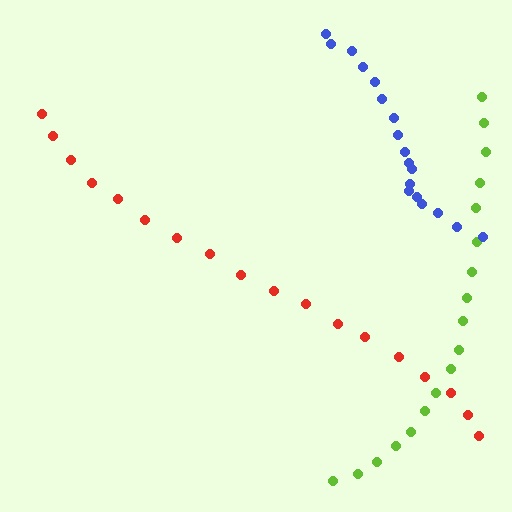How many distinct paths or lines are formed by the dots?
There are 3 distinct paths.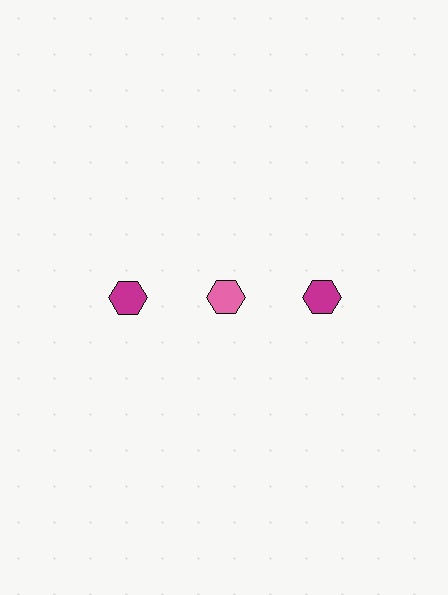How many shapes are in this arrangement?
There are 3 shapes arranged in a grid pattern.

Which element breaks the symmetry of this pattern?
The pink hexagon in the top row, second from left column breaks the symmetry. All other shapes are magenta hexagons.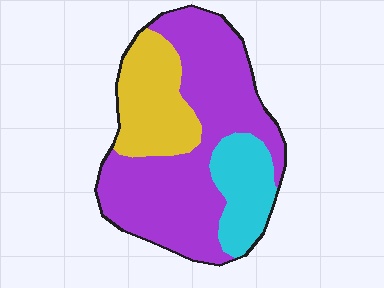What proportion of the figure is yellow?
Yellow takes up about one quarter (1/4) of the figure.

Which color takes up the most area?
Purple, at roughly 60%.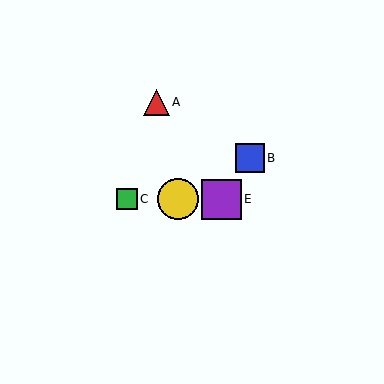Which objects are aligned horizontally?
Objects C, D, E are aligned horizontally.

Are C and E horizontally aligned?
Yes, both are at y≈199.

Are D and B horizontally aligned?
No, D is at y≈199 and B is at y≈158.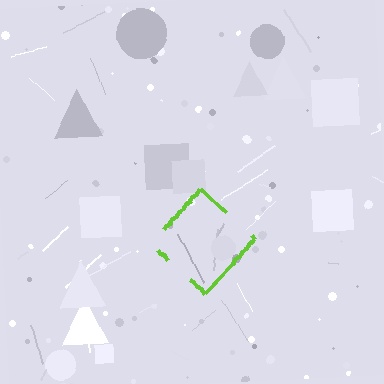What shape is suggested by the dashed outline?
The dashed outline suggests a diamond.